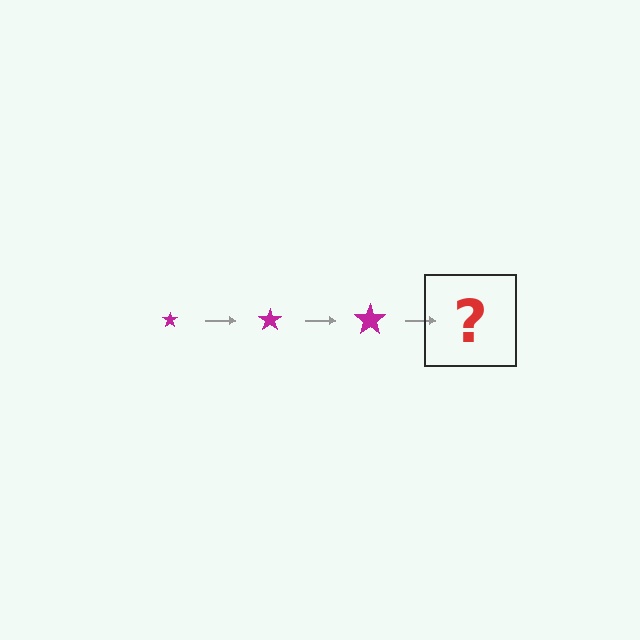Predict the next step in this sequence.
The next step is a magenta star, larger than the previous one.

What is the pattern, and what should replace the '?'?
The pattern is that the star gets progressively larger each step. The '?' should be a magenta star, larger than the previous one.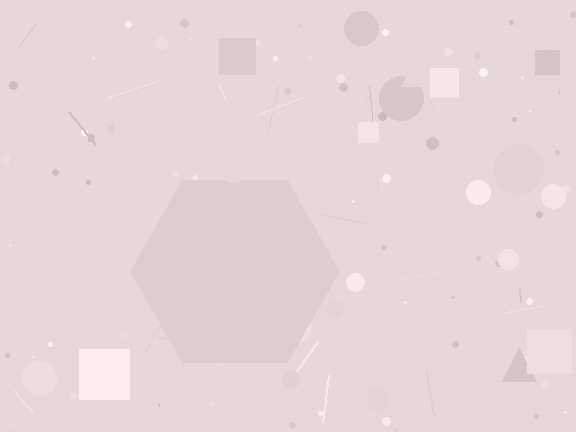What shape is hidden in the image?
A hexagon is hidden in the image.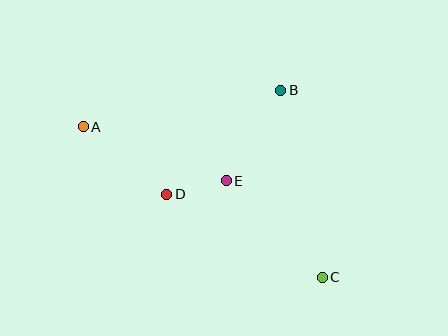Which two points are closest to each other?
Points D and E are closest to each other.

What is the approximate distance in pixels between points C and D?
The distance between C and D is approximately 176 pixels.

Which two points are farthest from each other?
Points A and C are farthest from each other.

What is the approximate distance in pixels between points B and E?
The distance between B and E is approximately 106 pixels.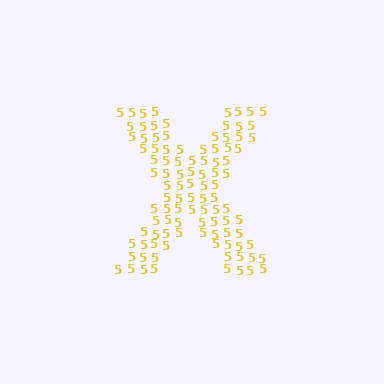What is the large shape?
The large shape is the letter X.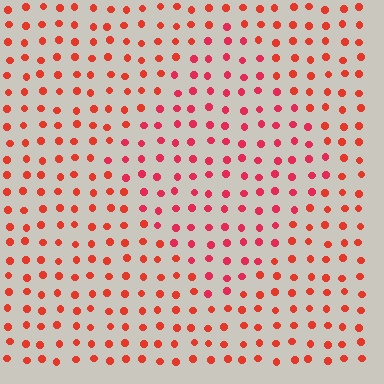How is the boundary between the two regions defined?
The boundary is defined purely by a slight shift in hue (about 19 degrees). Spacing, size, and orientation are identical on both sides.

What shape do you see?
I see a diamond.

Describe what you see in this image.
The image is filled with small red elements in a uniform arrangement. A diamond-shaped region is visible where the elements are tinted to a slightly different hue, forming a subtle color boundary.